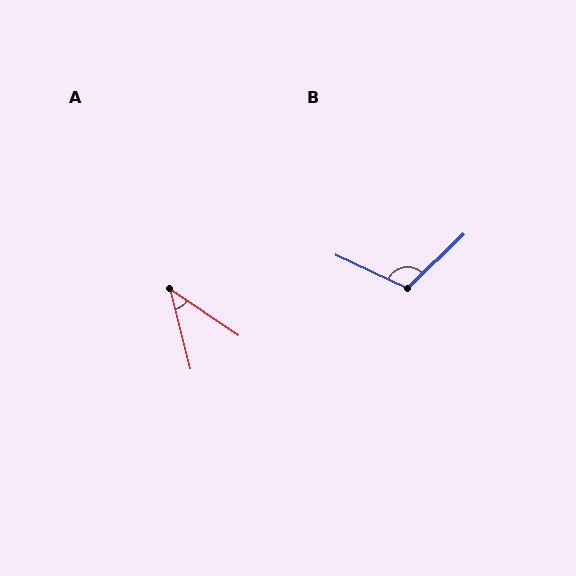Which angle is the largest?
B, at approximately 111 degrees.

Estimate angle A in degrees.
Approximately 42 degrees.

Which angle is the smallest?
A, at approximately 42 degrees.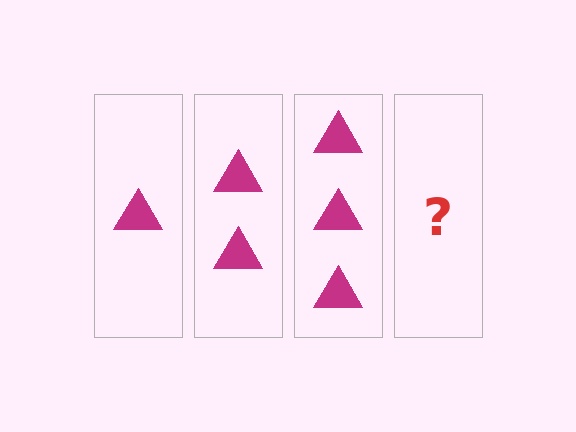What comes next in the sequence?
The next element should be 4 triangles.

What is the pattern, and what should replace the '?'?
The pattern is that each step adds one more triangle. The '?' should be 4 triangles.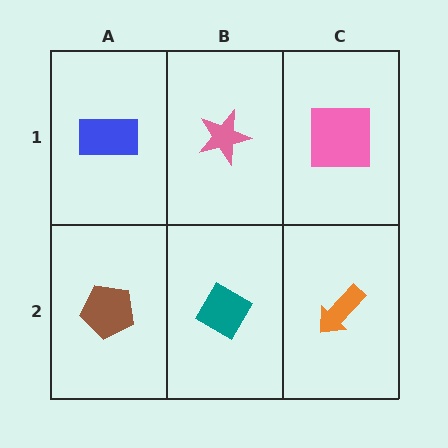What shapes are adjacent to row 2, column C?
A pink square (row 1, column C), a teal diamond (row 2, column B).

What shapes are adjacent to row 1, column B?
A teal diamond (row 2, column B), a blue rectangle (row 1, column A), a pink square (row 1, column C).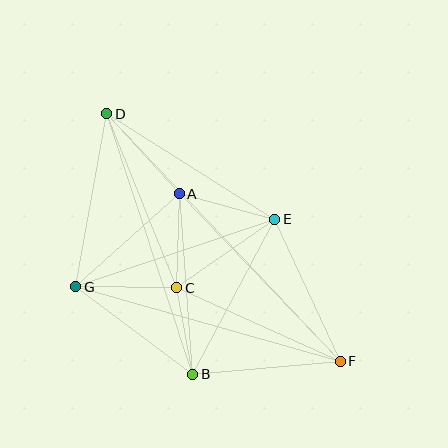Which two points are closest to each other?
Points B and C are closest to each other.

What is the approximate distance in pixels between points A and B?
The distance between A and B is approximately 181 pixels.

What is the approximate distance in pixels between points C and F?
The distance between C and F is approximately 179 pixels.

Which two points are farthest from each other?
Points D and F are farthest from each other.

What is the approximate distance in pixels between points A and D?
The distance between A and D is approximately 108 pixels.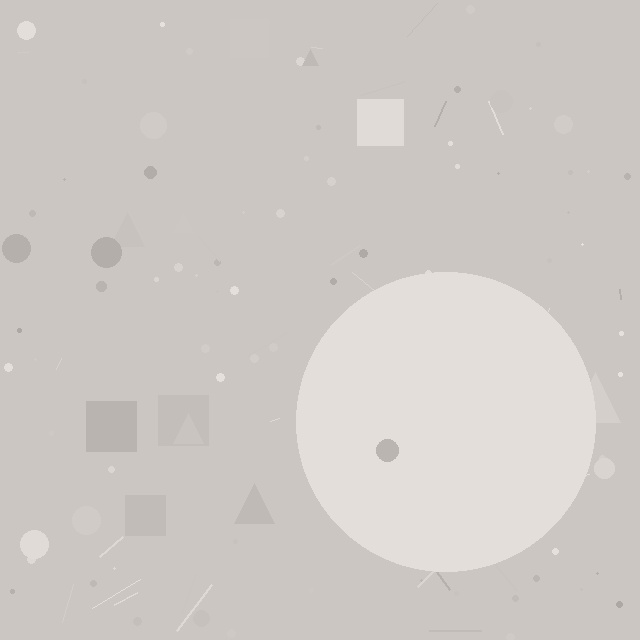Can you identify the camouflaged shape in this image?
The camouflaged shape is a circle.